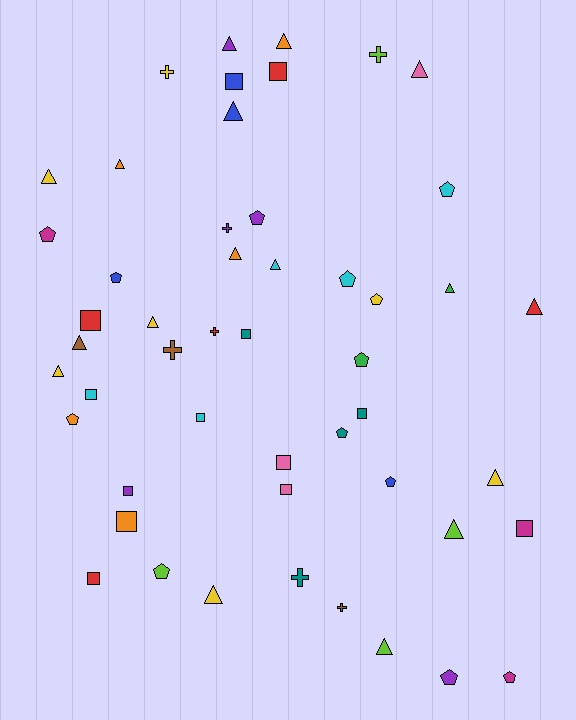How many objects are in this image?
There are 50 objects.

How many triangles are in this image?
There are 17 triangles.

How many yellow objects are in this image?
There are 7 yellow objects.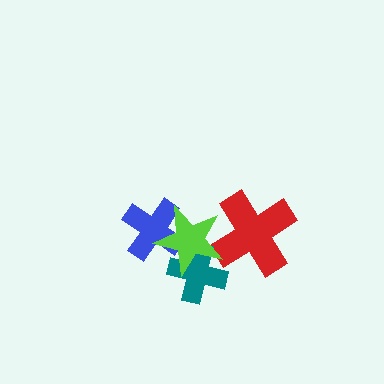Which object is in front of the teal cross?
The lime star is in front of the teal cross.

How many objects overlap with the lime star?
3 objects overlap with the lime star.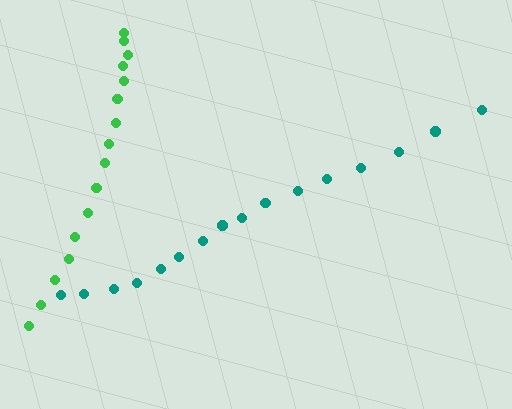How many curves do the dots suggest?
There are 2 distinct paths.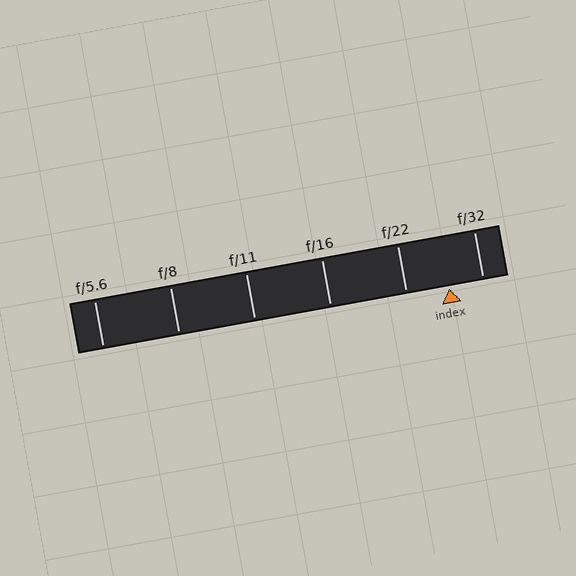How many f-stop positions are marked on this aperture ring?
There are 6 f-stop positions marked.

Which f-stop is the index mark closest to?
The index mark is closest to f/32.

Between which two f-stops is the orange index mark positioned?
The index mark is between f/22 and f/32.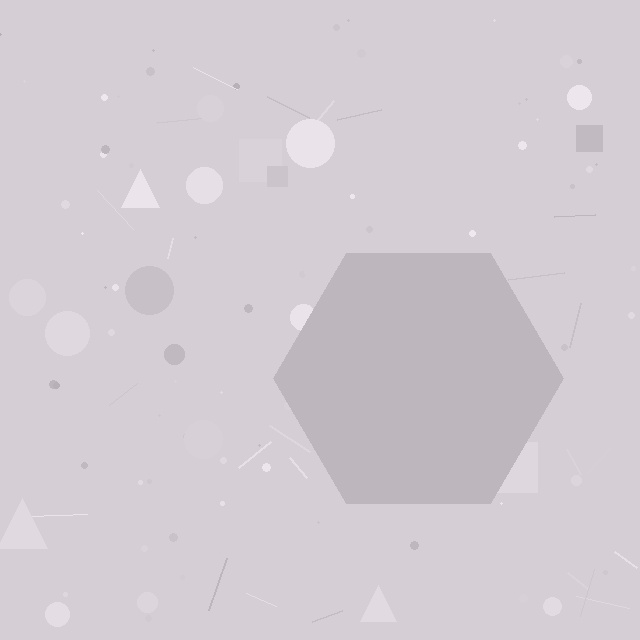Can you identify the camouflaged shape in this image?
The camouflaged shape is a hexagon.